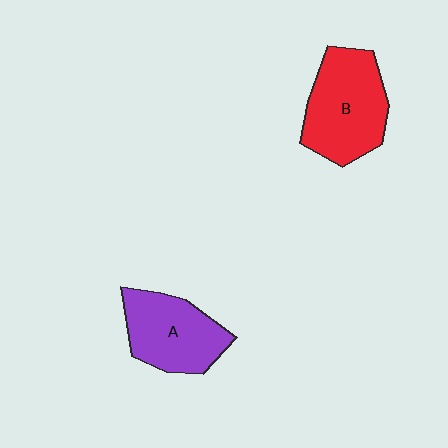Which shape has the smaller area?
Shape A (purple).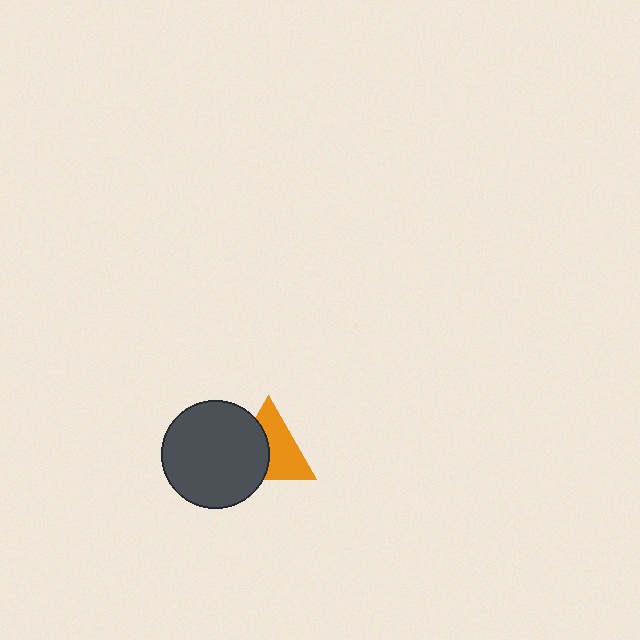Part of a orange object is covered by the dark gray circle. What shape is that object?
It is a triangle.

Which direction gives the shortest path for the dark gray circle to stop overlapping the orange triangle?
Moving left gives the shortest separation.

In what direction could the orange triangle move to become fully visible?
The orange triangle could move right. That would shift it out from behind the dark gray circle entirely.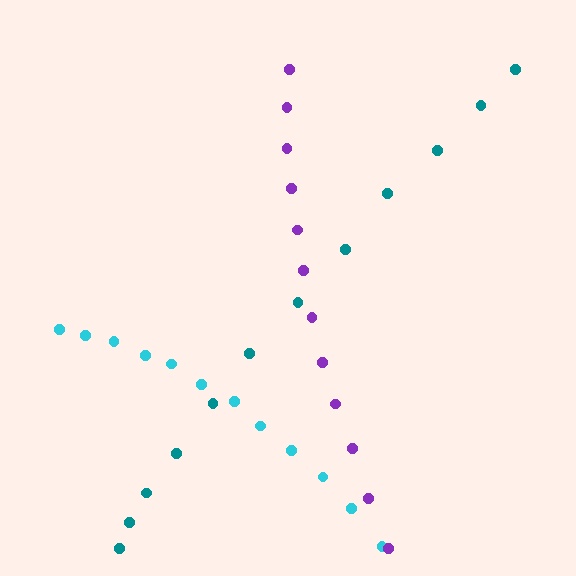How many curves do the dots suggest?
There are 3 distinct paths.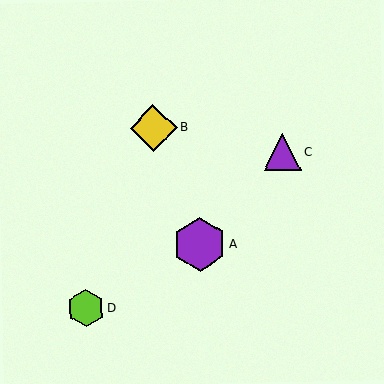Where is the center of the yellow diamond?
The center of the yellow diamond is at (154, 128).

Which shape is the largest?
The purple hexagon (labeled A) is the largest.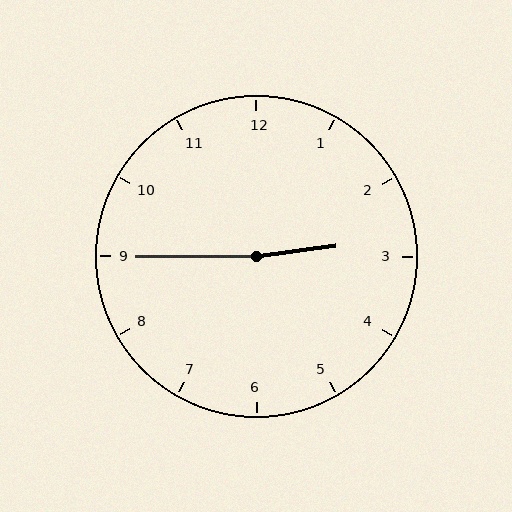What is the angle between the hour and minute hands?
Approximately 172 degrees.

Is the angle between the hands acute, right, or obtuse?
It is obtuse.